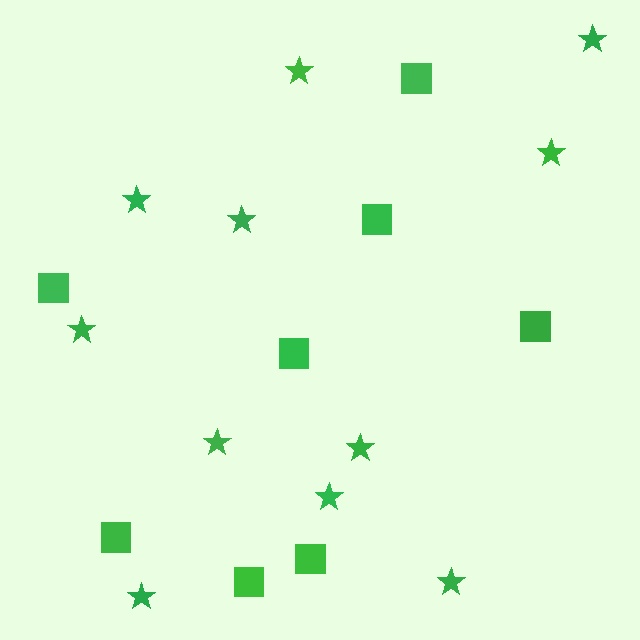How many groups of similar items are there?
There are 2 groups: one group of squares (8) and one group of stars (11).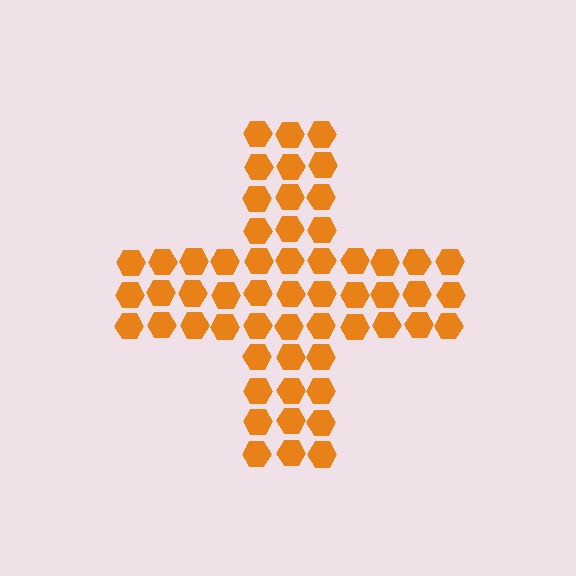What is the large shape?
The large shape is a cross.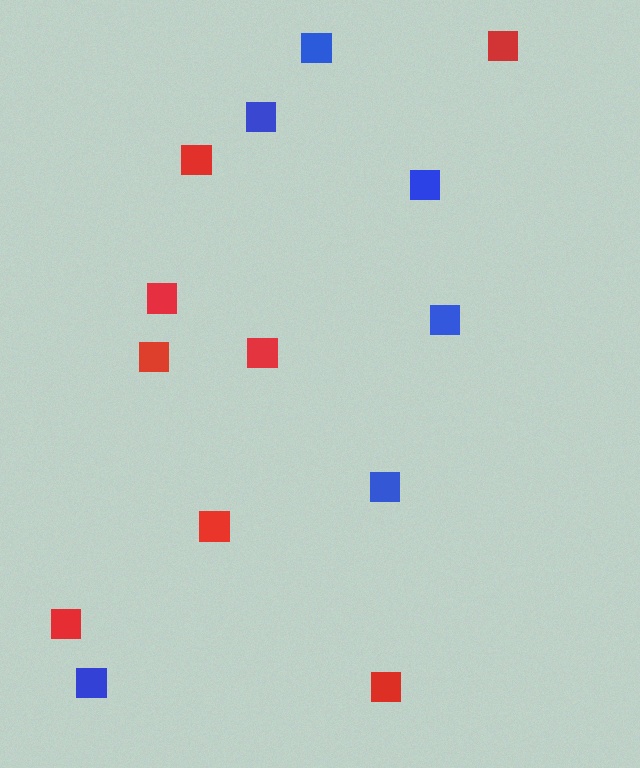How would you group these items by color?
There are 2 groups: one group of blue squares (6) and one group of red squares (8).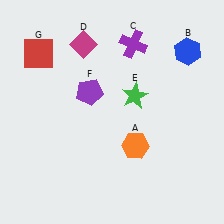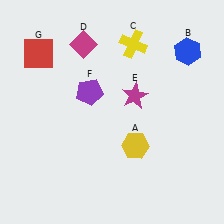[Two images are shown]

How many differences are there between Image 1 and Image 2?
There are 3 differences between the two images.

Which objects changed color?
A changed from orange to yellow. C changed from purple to yellow. E changed from green to magenta.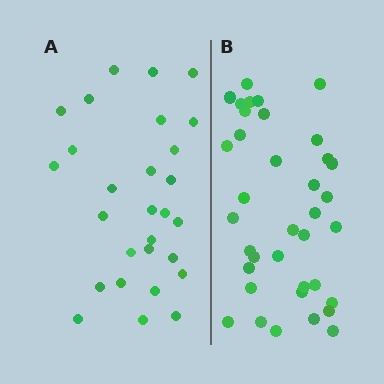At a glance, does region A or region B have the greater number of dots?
Region B (the right region) has more dots.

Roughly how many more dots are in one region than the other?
Region B has roughly 8 or so more dots than region A.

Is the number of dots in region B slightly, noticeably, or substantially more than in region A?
Region B has noticeably more, but not dramatically so. The ratio is roughly 1.3 to 1.